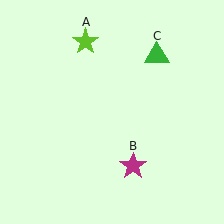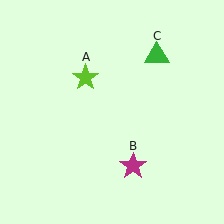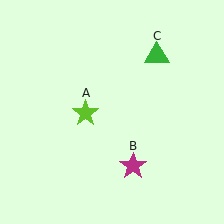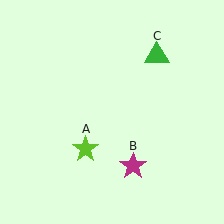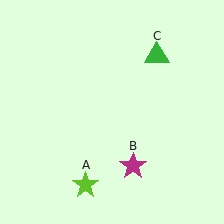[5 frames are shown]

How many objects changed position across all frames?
1 object changed position: lime star (object A).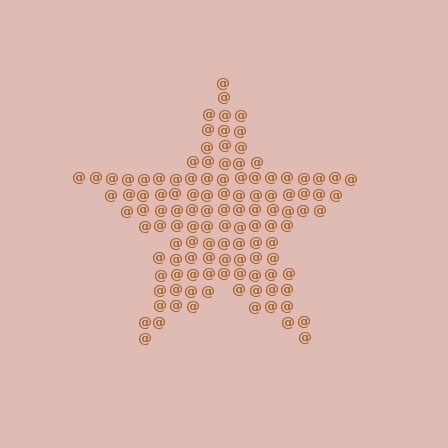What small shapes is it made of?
It is made of small at signs.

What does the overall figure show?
The overall figure shows a star.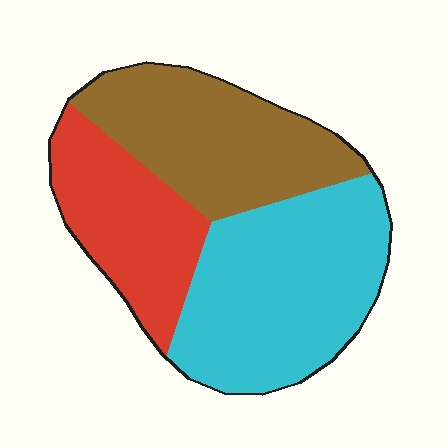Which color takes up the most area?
Cyan, at roughly 40%.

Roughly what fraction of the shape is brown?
Brown covers 33% of the shape.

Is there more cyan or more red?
Cyan.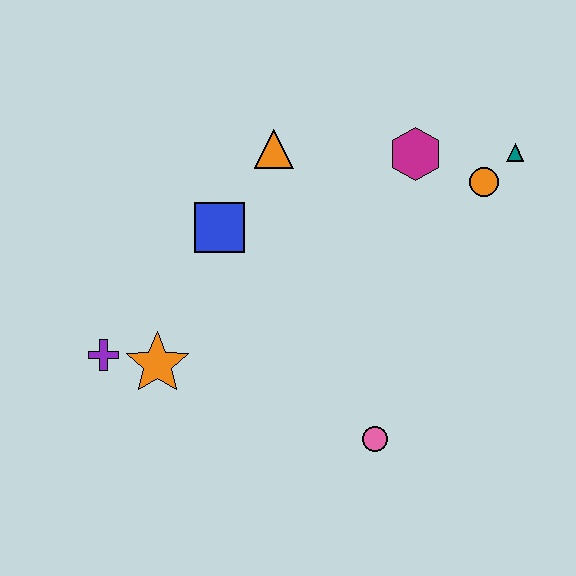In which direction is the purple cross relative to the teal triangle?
The purple cross is to the left of the teal triangle.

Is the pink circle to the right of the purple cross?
Yes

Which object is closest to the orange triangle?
The blue square is closest to the orange triangle.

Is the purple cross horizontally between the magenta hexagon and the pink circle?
No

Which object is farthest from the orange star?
The teal triangle is farthest from the orange star.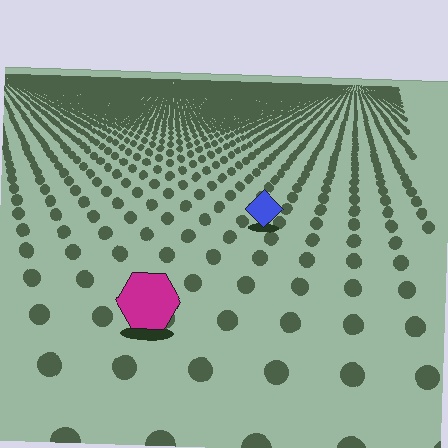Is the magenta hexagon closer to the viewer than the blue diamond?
Yes. The magenta hexagon is closer — you can tell from the texture gradient: the ground texture is coarser near it.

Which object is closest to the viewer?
The magenta hexagon is closest. The texture marks near it are larger and more spread out.